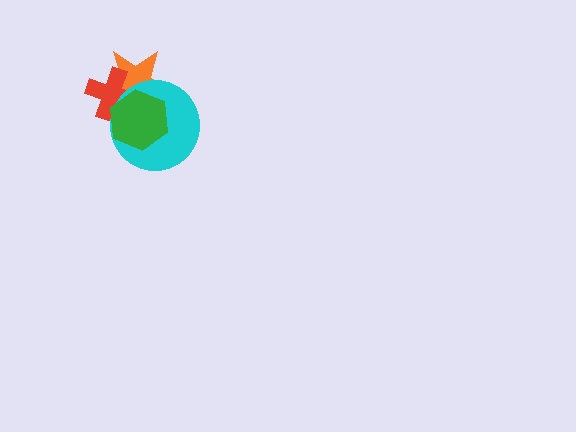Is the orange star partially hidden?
Yes, it is partially covered by another shape.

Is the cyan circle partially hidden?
Yes, it is partially covered by another shape.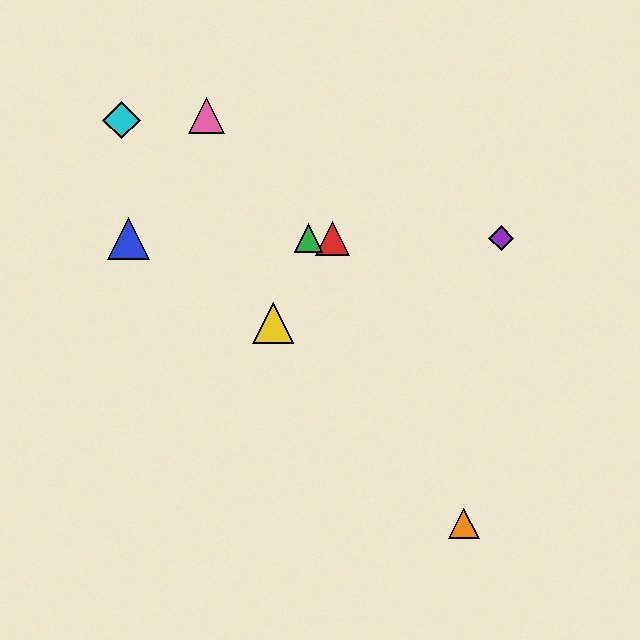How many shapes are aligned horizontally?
4 shapes (the red triangle, the blue triangle, the green triangle, the purple diamond) are aligned horizontally.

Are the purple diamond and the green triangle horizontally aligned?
Yes, both are at y≈238.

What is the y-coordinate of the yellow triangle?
The yellow triangle is at y≈323.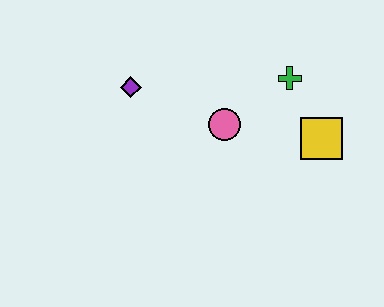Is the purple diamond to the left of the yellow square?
Yes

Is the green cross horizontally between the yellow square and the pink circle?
Yes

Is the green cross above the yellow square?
Yes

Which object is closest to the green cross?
The yellow square is closest to the green cross.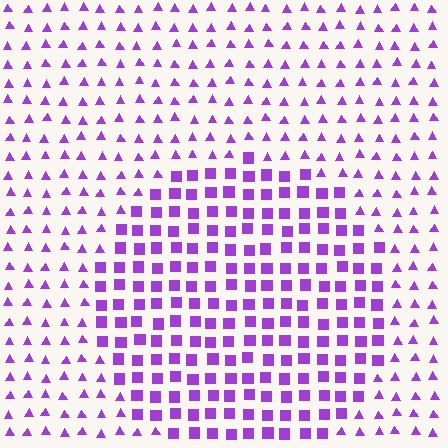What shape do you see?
I see a circle.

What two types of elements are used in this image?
The image uses squares inside the circle region and triangles outside it.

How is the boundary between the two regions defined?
The boundary is defined by a change in element shape: squares inside vs. triangles outside. All elements share the same color and spacing.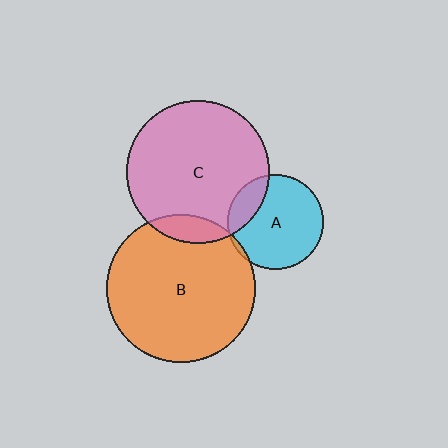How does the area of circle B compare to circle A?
Approximately 2.4 times.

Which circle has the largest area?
Circle B (orange).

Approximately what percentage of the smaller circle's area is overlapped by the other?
Approximately 20%.